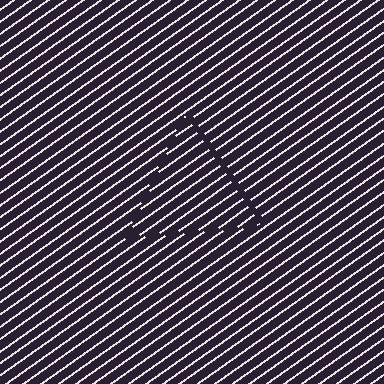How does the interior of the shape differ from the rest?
The interior of the shape contains the same grating, shifted by half a period — the contour is defined by the phase discontinuity where line-ends from the inner and outer gratings abut.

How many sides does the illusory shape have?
3 sides — the line-ends trace a triangle.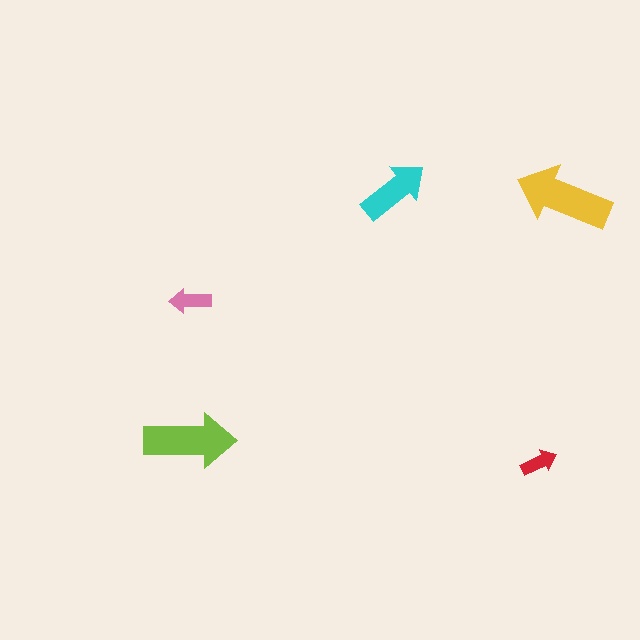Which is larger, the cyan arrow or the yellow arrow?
The yellow one.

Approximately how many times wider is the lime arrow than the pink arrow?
About 2 times wider.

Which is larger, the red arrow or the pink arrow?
The pink one.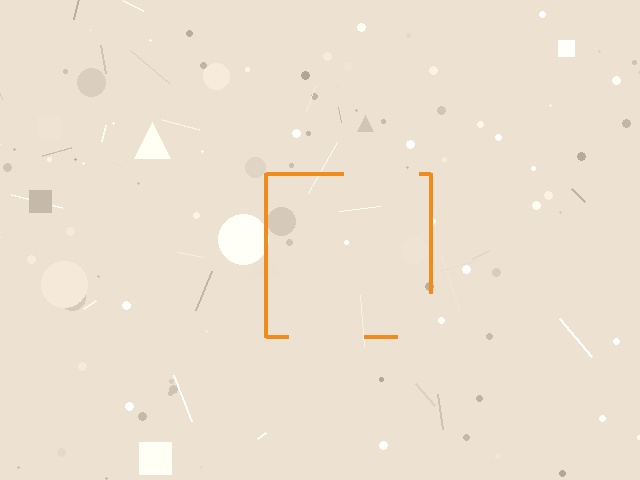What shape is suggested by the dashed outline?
The dashed outline suggests a square.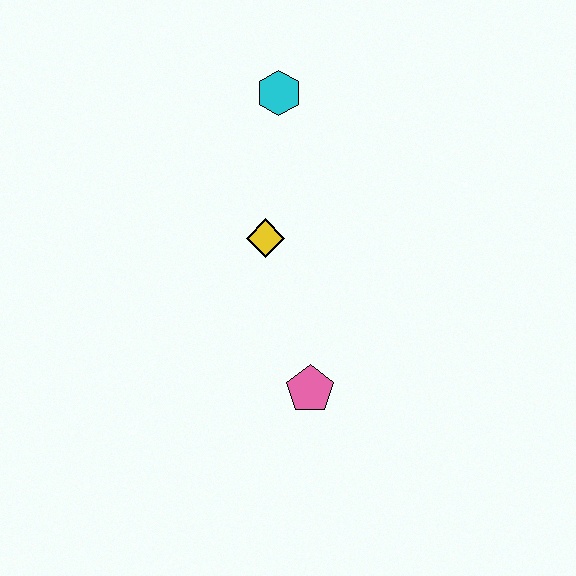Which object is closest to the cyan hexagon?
The yellow diamond is closest to the cyan hexagon.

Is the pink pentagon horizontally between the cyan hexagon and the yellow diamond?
No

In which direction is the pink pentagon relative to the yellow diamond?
The pink pentagon is below the yellow diamond.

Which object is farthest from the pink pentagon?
The cyan hexagon is farthest from the pink pentagon.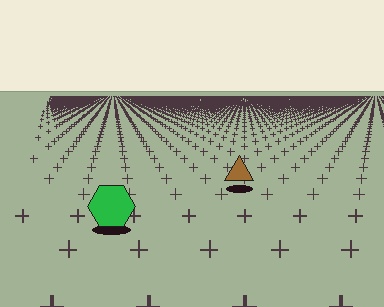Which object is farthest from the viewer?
The brown triangle is farthest from the viewer. It appears smaller and the ground texture around it is denser.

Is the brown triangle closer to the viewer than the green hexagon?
No. The green hexagon is closer — you can tell from the texture gradient: the ground texture is coarser near it.